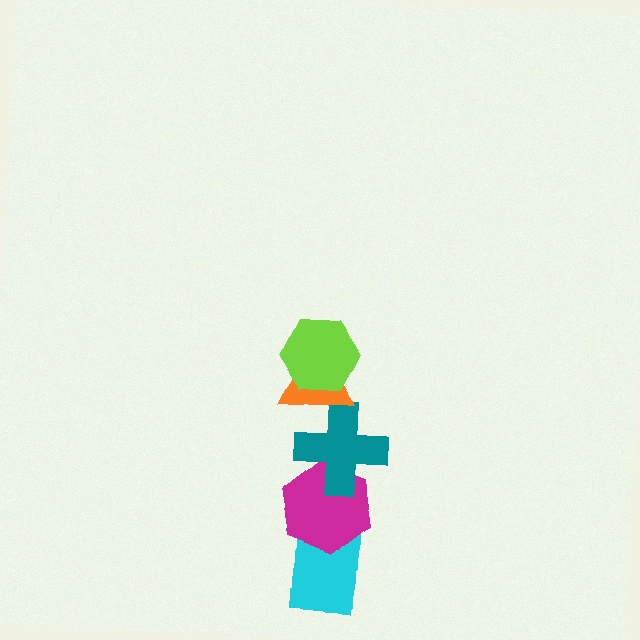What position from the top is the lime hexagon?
The lime hexagon is 1st from the top.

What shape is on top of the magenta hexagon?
The teal cross is on top of the magenta hexagon.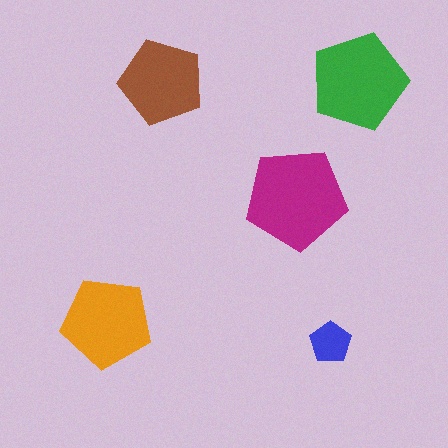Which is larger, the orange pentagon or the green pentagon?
The green one.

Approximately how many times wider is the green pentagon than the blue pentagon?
About 2.5 times wider.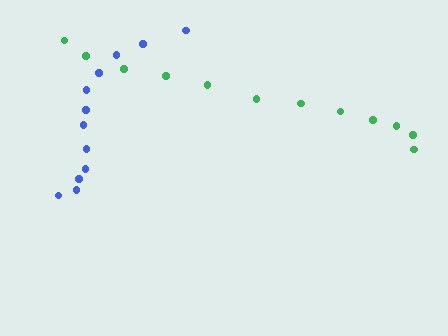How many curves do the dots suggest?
There are 2 distinct paths.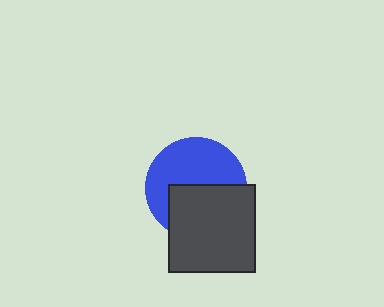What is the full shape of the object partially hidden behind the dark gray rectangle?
The partially hidden object is a blue circle.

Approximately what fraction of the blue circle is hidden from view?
Roughly 47% of the blue circle is hidden behind the dark gray rectangle.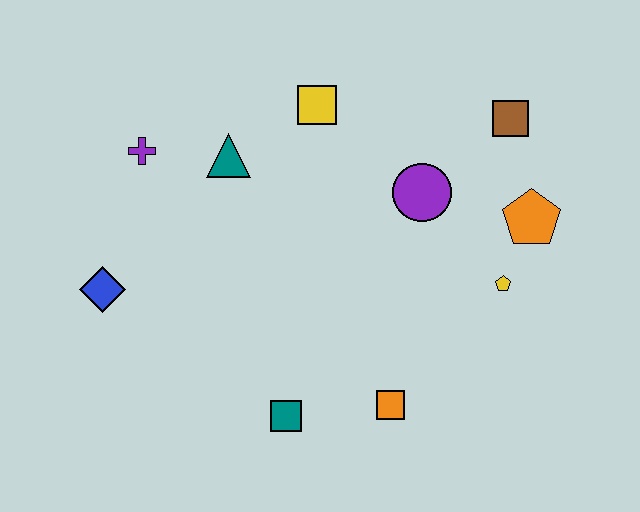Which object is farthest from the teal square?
The brown square is farthest from the teal square.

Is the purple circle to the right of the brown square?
No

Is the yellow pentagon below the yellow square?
Yes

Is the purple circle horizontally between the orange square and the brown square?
Yes